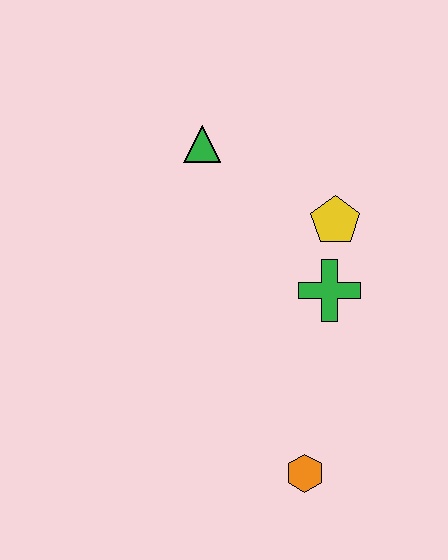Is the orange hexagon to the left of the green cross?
Yes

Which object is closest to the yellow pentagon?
The green cross is closest to the yellow pentagon.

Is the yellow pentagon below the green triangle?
Yes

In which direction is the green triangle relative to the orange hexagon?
The green triangle is above the orange hexagon.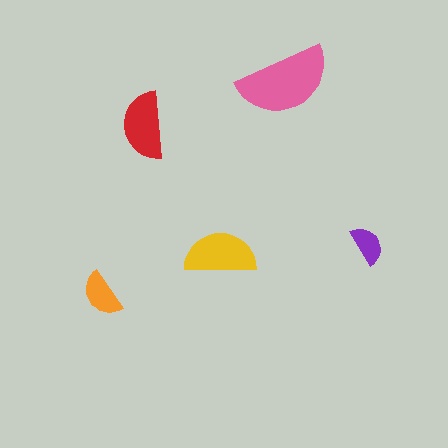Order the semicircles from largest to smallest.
the pink one, the yellow one, the red one, the orange one, the purple one.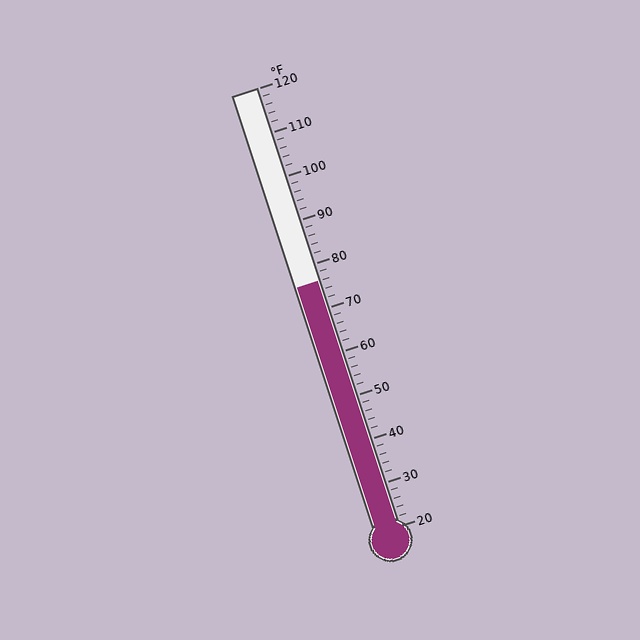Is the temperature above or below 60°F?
The temperature is above 60°F.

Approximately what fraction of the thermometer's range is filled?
The thermometer is filled to approximately 55% of its range.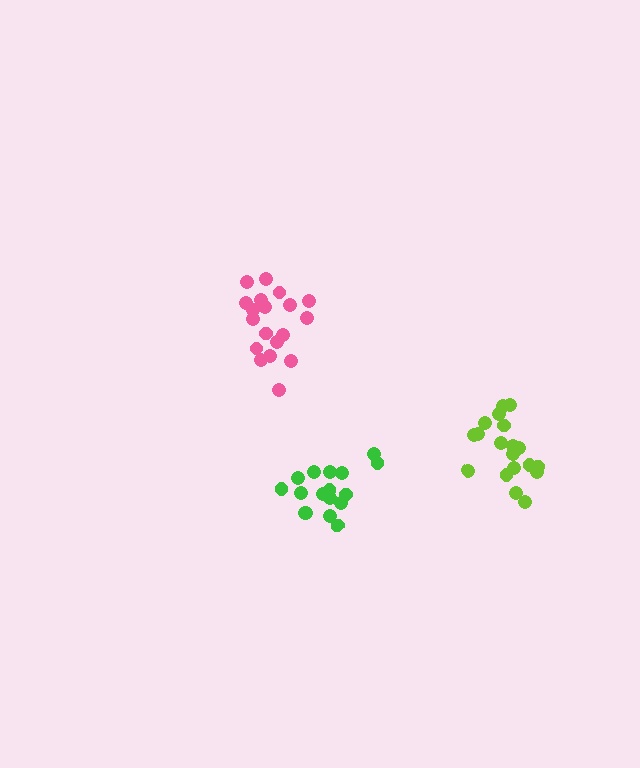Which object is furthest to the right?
The lime cluster is rightmost.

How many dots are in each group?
Group 1: 17 dots, Group 2: 20 dots, Group 3: 19 dots (56 total).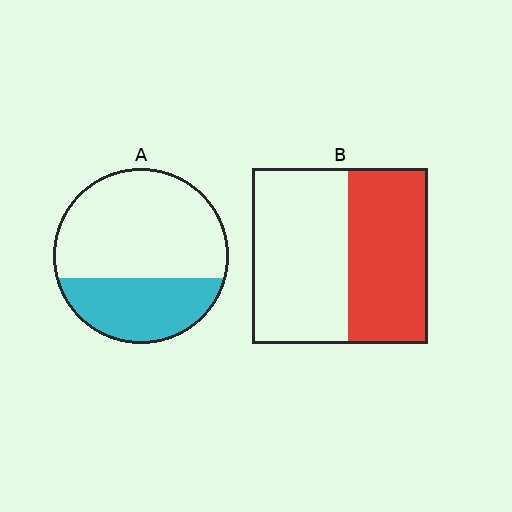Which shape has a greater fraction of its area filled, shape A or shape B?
Shape B.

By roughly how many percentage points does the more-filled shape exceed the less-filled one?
By roughly 10 percentage points (B over A).